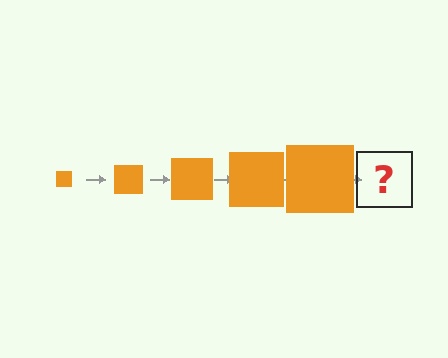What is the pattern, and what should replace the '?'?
The pattern is that the square gets progressively larger each step. The '?' should be an orange square, larger than the previous one.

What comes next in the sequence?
The next element should be an orange square, larger than the previous one.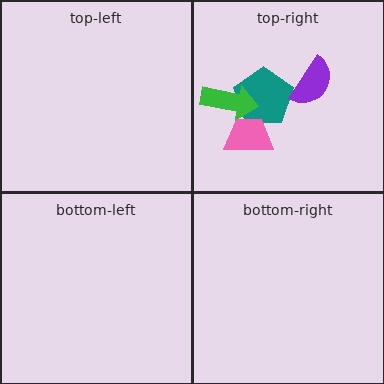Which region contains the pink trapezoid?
The top-right region.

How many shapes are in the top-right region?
4.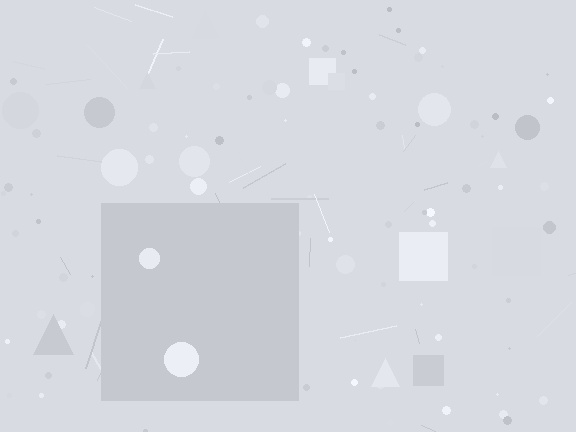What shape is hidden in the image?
A square is hidden in the image.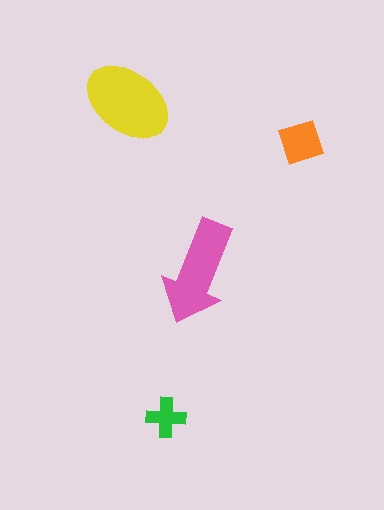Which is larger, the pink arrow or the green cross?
The pink arrow.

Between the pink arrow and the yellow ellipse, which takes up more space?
The yellow ellipse.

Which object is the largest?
The yellow ellipse.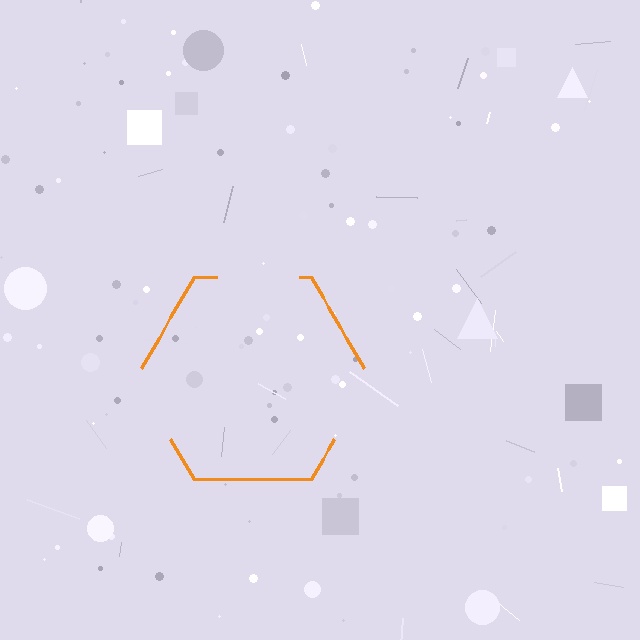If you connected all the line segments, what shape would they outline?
They would outline a hexagon.